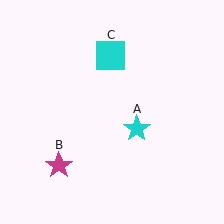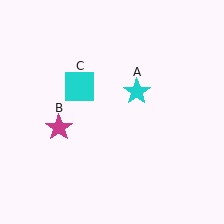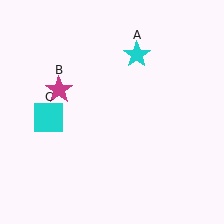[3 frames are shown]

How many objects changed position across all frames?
3 objects changed position: cyan star (object A), magenta star (object B), cyan square (object C).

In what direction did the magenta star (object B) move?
The magenta star (object B) moved up.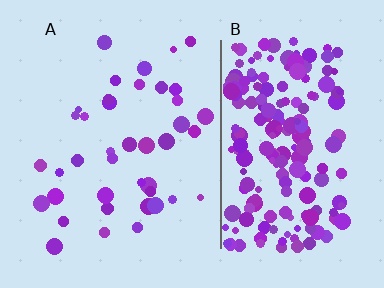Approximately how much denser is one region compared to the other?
Approximately 5.2× — region B over region A.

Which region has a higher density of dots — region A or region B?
B (the right).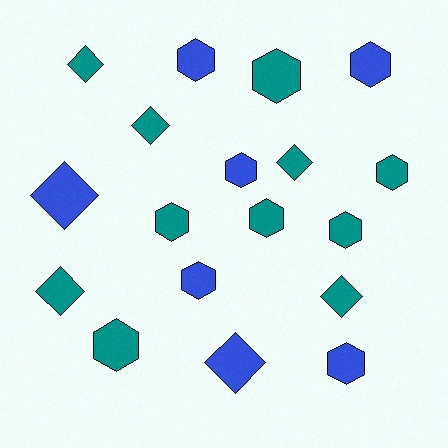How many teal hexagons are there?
There are 6 teal hexagons.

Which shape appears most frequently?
Hexagon, with 11 objects.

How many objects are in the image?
There are 18 objects.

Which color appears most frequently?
Teal, with 11 objects.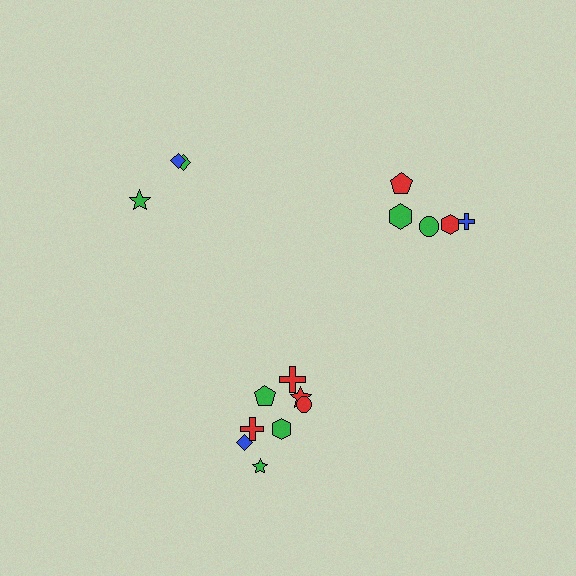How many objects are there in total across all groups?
There are 16 objects.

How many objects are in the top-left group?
There are 3 objects.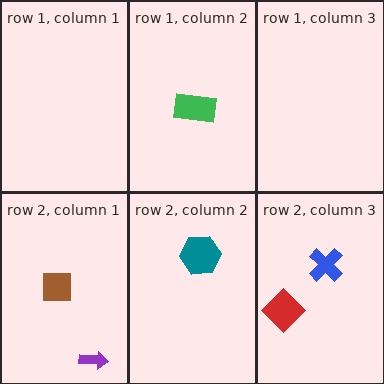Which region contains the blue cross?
The row 2, column 3 region.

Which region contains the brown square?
The row 2, column 1 region.